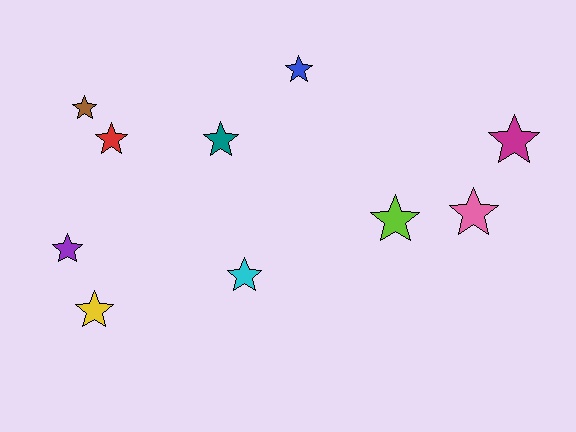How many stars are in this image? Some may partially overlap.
There are 10 stars.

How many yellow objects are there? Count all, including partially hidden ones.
There is 1 yellow object.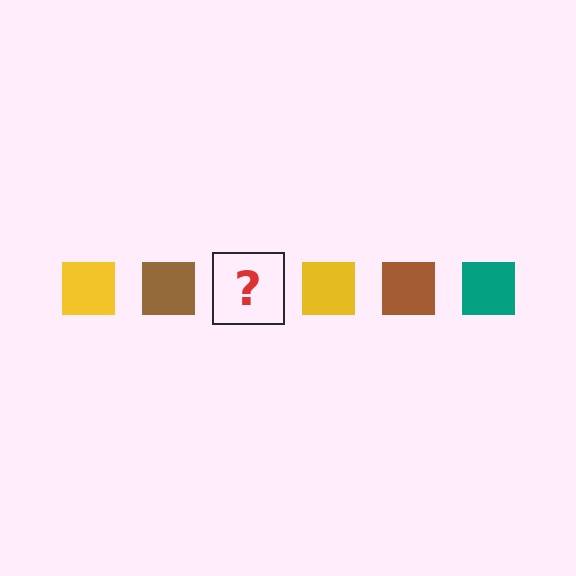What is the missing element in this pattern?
The missing element is a teal square.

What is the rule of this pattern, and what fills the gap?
The rule is that the pattern cycles through yellow, brown, teal squares. The gap should be filled with a teal square.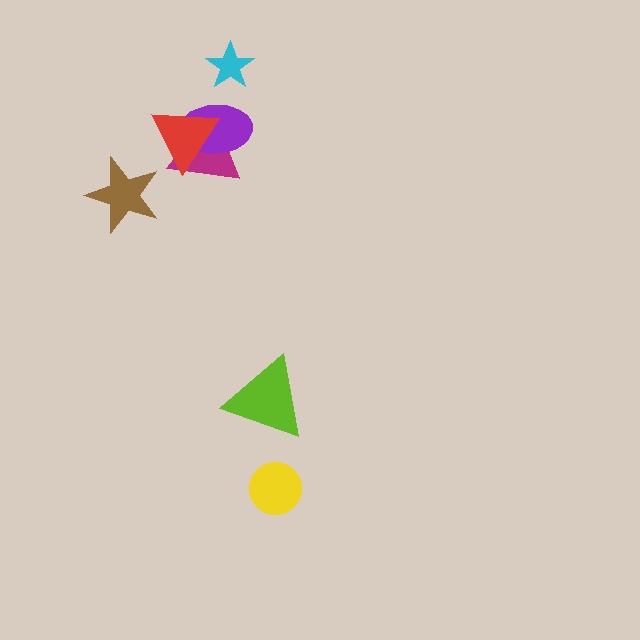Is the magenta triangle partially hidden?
Yes, it is partially covered by another shape.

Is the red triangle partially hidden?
No, no other shape covers it.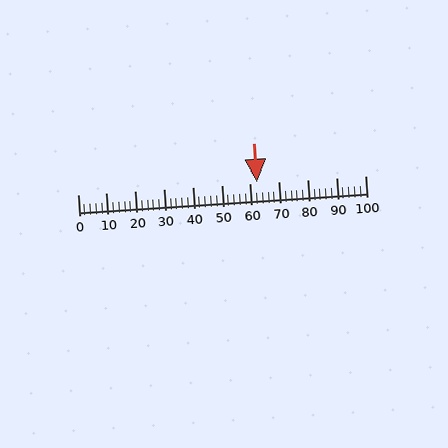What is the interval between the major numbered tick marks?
The major tick marks are spaced 10 units apart.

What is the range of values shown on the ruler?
The ruler shows values from 0 to 100.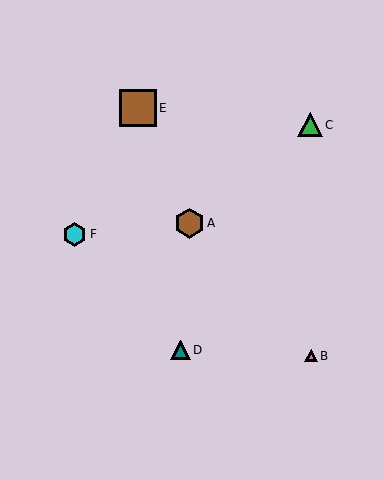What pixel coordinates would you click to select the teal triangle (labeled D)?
Click at (180, 350) to select the teal triangle D.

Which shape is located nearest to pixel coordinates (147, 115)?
The brown square (labeled E) at (138, 108) is nearest to that location.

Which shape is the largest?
The brown square (labeled E) is the largest.